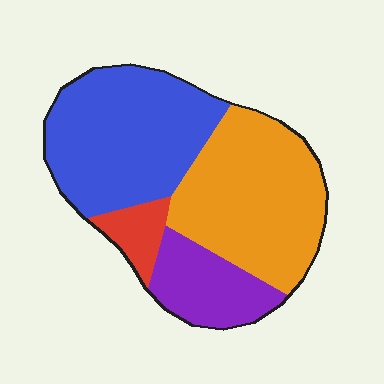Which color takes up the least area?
Red, at roughly 5%.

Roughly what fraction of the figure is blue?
Blue takes up about three eighths (3/8) of the figure.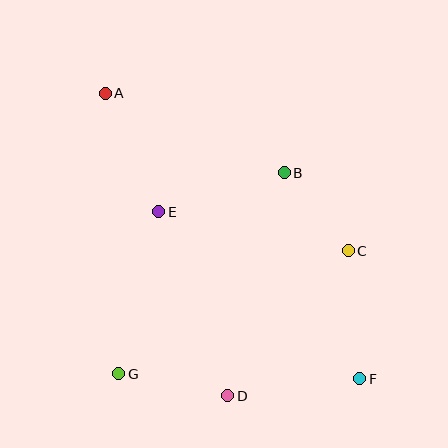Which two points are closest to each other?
Points B and C are closest to each other.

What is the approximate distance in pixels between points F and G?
The distance between F and G is approximately 241 pixels.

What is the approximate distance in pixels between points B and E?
The distance between B and E is approximately 131 pixels.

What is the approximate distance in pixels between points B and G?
The distance between B and G is approximately 260 pixels.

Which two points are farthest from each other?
Points A and F are farthest from each other.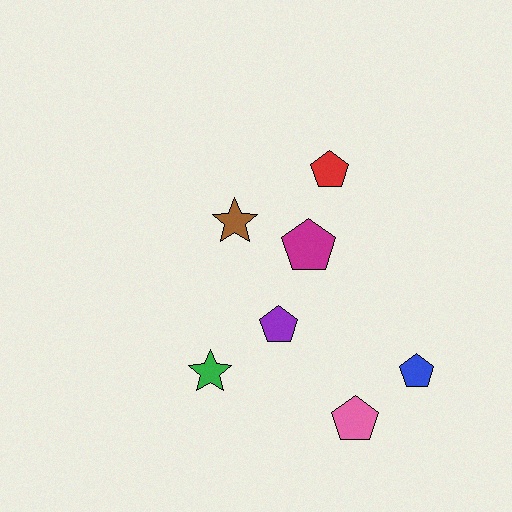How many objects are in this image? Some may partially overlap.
There are 7 objects.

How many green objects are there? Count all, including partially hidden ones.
There is 1 green object.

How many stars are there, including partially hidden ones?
There are 2 stars.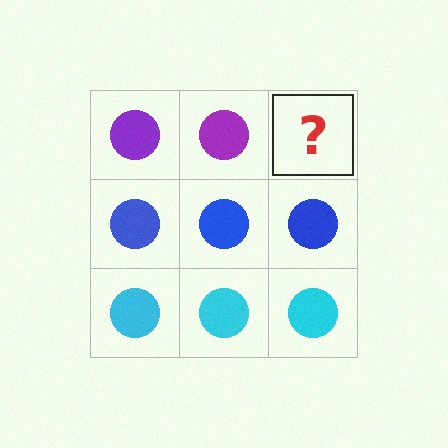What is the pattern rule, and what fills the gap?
The rule is that each row has a consistent color. The gap should be filled with a purple circle.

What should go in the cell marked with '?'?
The missing cell should contain a purple circle.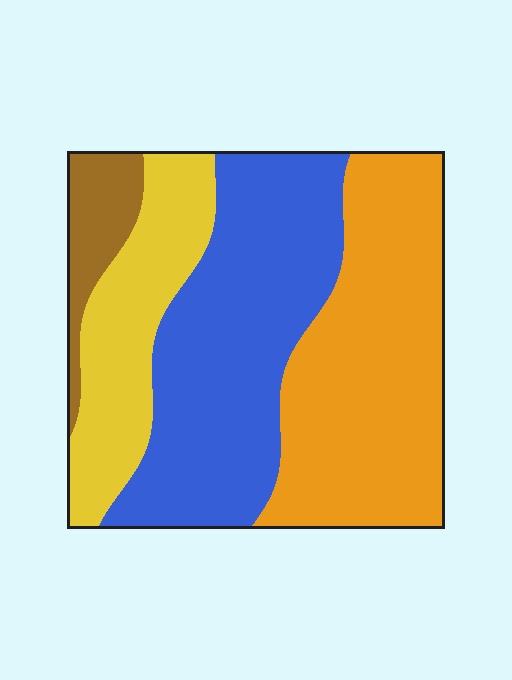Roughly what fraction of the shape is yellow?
Yellow covers 19% of the shape.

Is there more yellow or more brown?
Yellow.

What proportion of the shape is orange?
Orange covers roughly 35% of the shape.